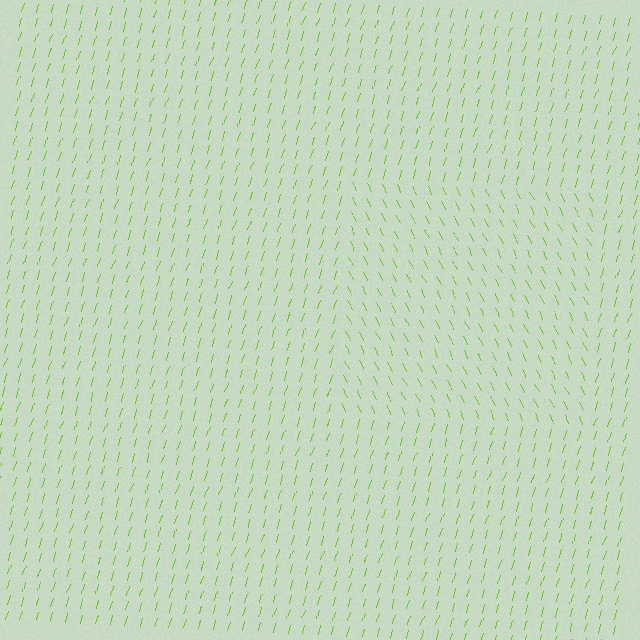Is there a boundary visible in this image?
Yes, there is a texture boundary formed by a change in line orientation.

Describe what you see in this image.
The image is filled with small lime line segments. A rectangle region in the image has lines oriented differently from the surrounding lines, creating a visible texture boundary.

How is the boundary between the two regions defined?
The boundary is defined purely by a change in line orientation (approximately 45 degrees difference). All lines are the same color and thickness.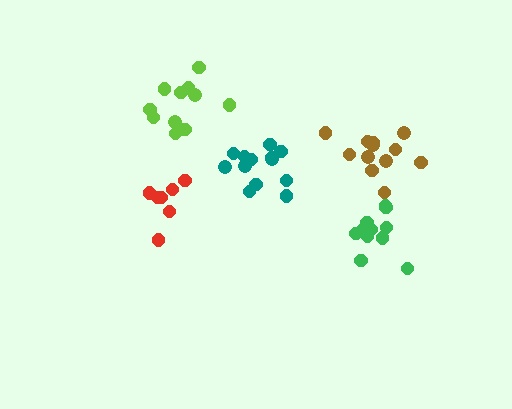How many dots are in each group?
Group 1: 11 dots, Group 2: 12 dots, Group 3: 7 dots, Group 4: 11 dots, Group 5: 13 dots (54 total).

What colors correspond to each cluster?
The clusters are colored: lime, brown, red, green, teal.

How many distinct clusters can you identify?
There are 5 distinct clusters.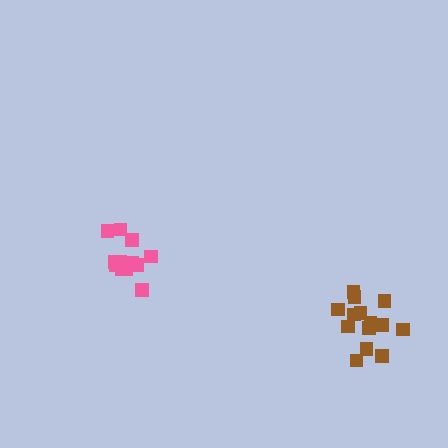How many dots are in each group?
Group 1: 14 dots, Group 2: 14 dots (28 total).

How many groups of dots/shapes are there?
There are 2 groups.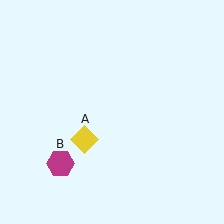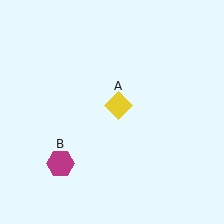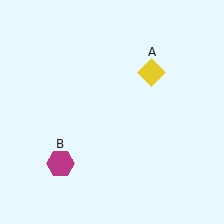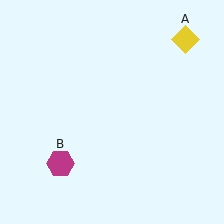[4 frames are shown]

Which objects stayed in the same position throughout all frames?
Magenta hexagon (object B) remained stationary.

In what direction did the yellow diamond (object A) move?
The yellow diamond (object A) moved up and to the right.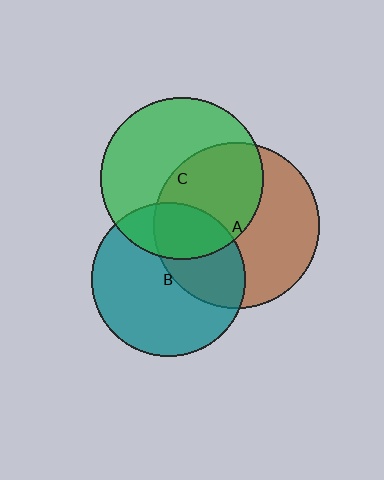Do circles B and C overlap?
Yes.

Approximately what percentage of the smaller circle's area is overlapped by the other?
Approximately 25%.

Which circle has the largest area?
Circle A (brown).